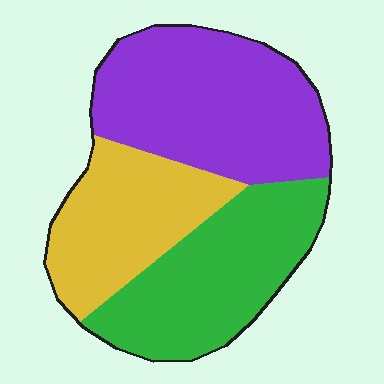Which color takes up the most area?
Purple, at roughly 40%.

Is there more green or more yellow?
Green.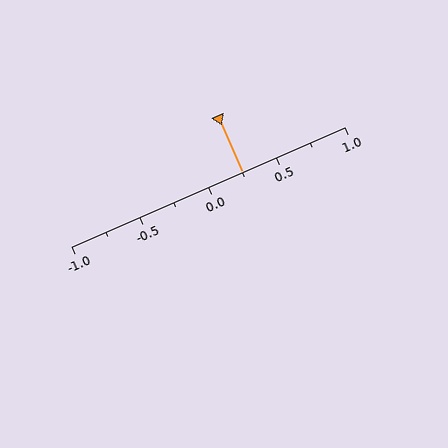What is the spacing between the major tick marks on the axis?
The major ticks are spaced 0.5 apart.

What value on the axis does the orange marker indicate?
The marker indicates approximately 0.25.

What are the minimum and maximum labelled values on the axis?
The axis runs from -1.0 to 1.0.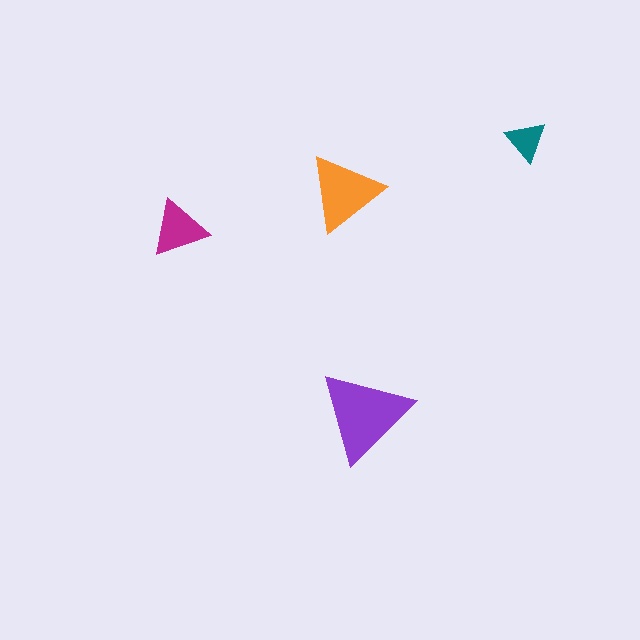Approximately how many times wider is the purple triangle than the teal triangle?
About 2.5 times wider.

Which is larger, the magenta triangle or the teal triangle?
The magenta one.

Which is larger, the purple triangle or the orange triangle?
The purple one.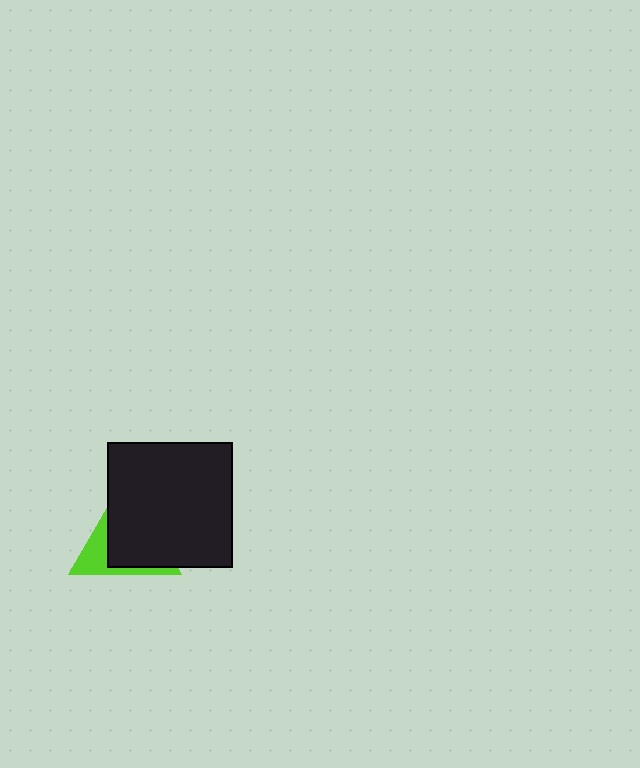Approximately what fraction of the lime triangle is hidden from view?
Roughly 66% of the lime triangle is hidden behind the black square.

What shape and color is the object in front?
The object in front is a black square.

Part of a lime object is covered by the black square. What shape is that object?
It is a triangle.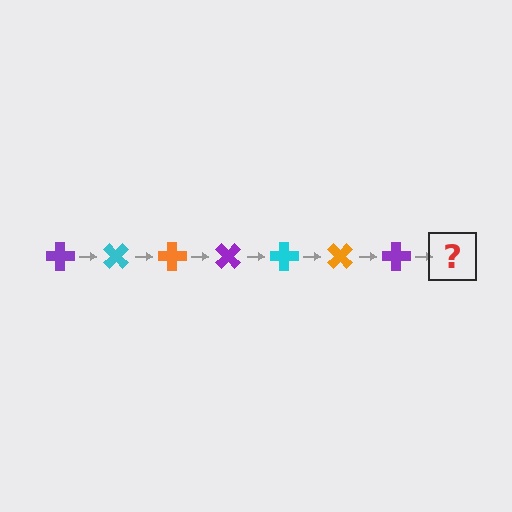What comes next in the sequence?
The next element should be a cyan cross, rotated 315 degrees from the start.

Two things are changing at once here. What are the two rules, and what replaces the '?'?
The two rules are that it rotates 45 degrees each step and the color cycles through purple, cyan, and orange. The '?' should be a cyan cross, rotated 315 degrees from the start.